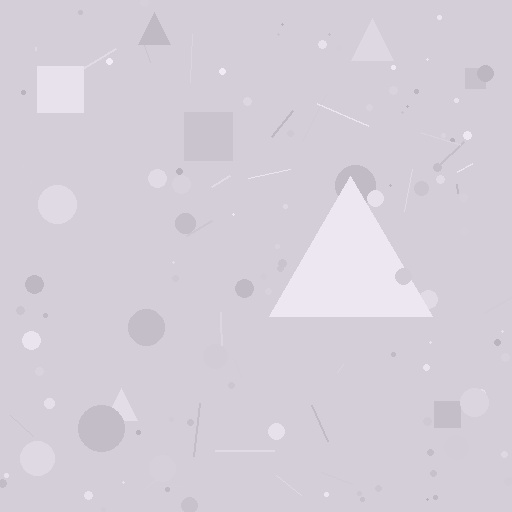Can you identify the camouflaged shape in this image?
The camouflaged shape is a triangle.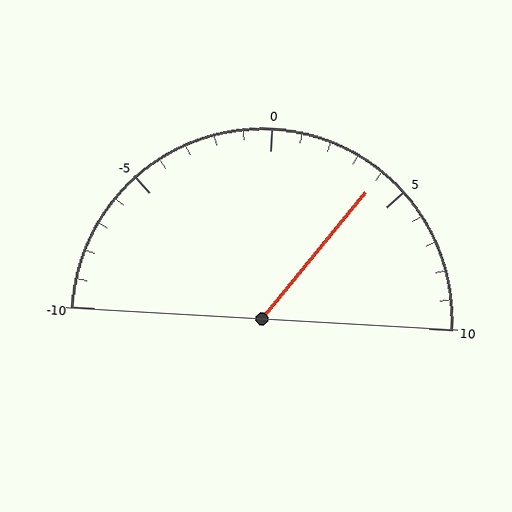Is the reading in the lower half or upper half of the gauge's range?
The reading is in the upper half of the range (-10 to 10).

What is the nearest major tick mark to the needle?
The nearest major tick mark is 5.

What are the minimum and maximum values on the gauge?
The gauge ranges from -10 to 10.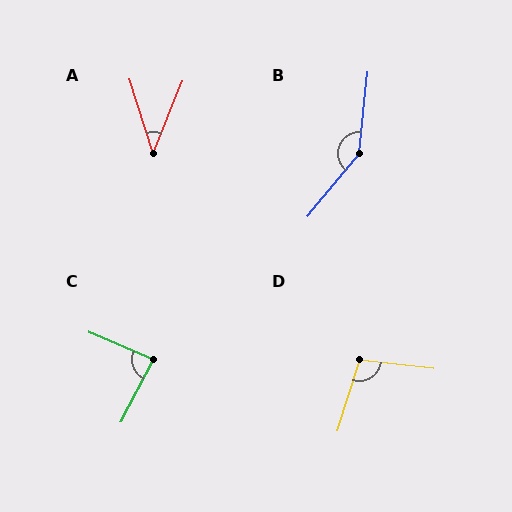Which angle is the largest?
B, at approximately 147 degrees.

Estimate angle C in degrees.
Approximately 86 degrees.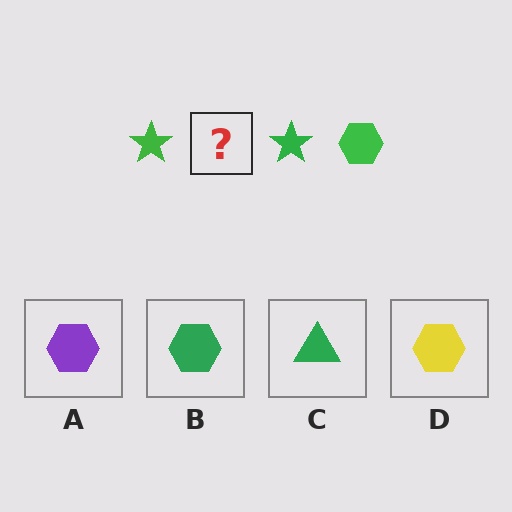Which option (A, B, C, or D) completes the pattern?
B.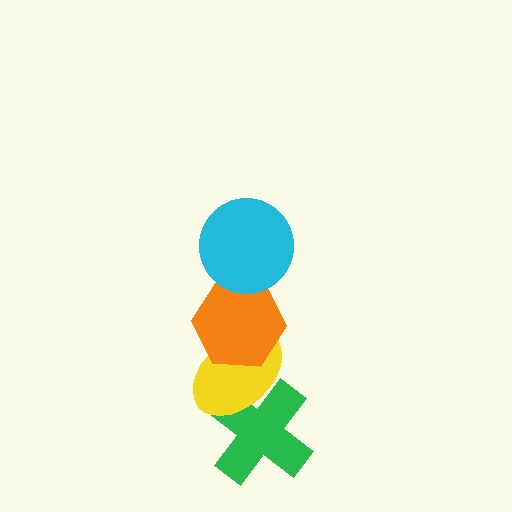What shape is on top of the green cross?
The yellow ellipse is on top of the green cross.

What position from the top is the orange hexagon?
The orange hexagon is 2nd from the top.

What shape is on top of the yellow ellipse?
The orange hexagon is on top of the yellow ellipse.